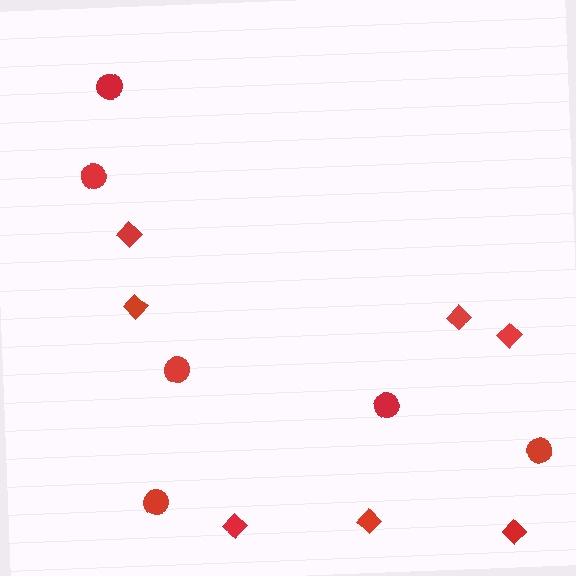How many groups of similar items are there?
There are 2 groups: one group of circles (6) and one group of diamonds (7).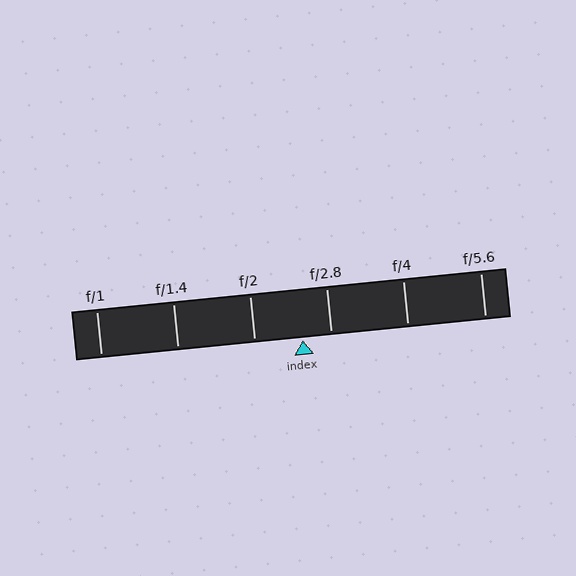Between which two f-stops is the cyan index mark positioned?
The index mark is between f/2 and f/2.8.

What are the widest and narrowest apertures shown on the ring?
The widest aperture shown is f/1 and the narrowest is f/5.6.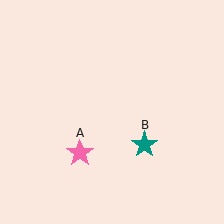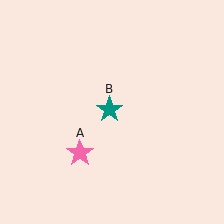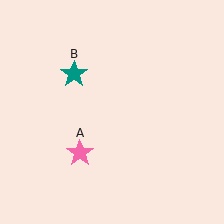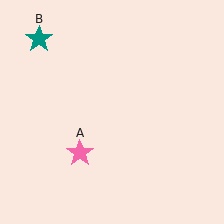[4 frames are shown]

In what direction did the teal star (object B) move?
The teal star (object B) moved up and to the left.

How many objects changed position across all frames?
1 object changed position: teal star (object B).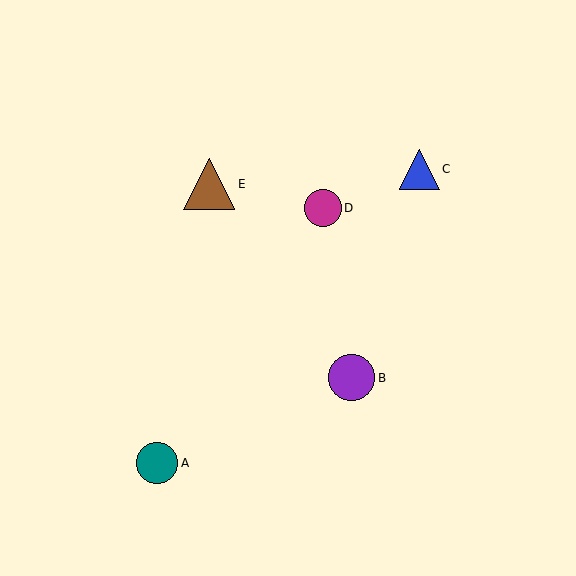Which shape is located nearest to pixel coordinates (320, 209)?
The magenta circle (labeled D) at (323, 208) is nearest to that location.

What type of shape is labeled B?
Shape B is a purple circle.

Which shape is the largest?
The brown triangle (labeled E) is the largest.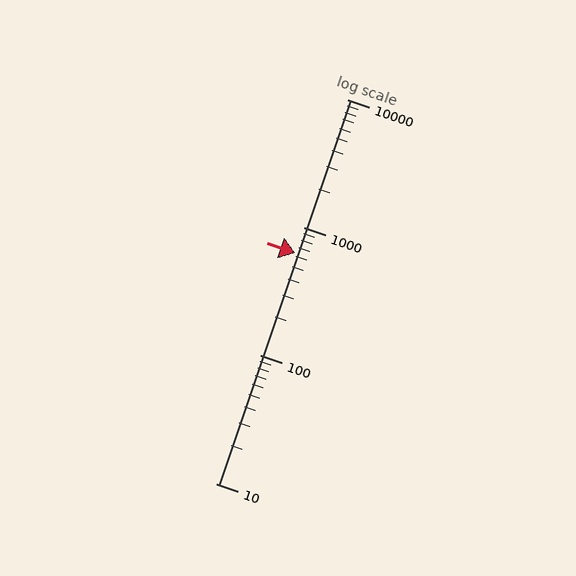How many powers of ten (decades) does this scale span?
The scale spans 3 decades, from 10 to 10000.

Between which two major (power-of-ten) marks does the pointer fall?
The pointer is between 100 and 1000.